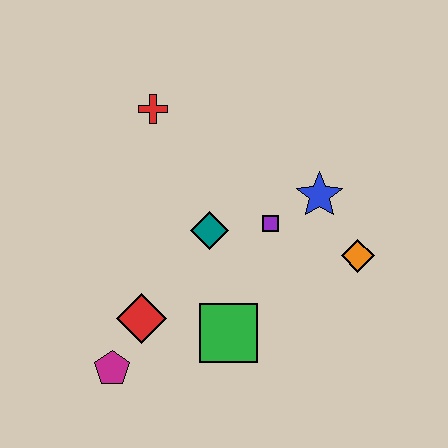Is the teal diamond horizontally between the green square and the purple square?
No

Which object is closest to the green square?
The red diamond is closest to the green square.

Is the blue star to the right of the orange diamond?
No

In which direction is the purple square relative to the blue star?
The purple square is to the left of the blue star.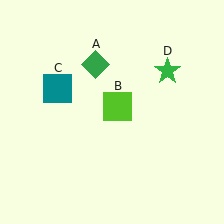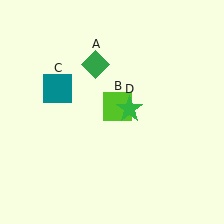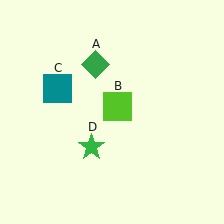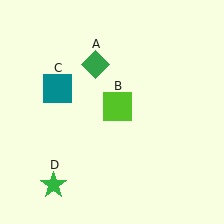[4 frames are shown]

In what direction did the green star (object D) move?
The green star (object D) moved down and to the left.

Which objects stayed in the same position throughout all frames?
Green diamond (object A) and lime square (object B) and teal square (object C) remained stationary.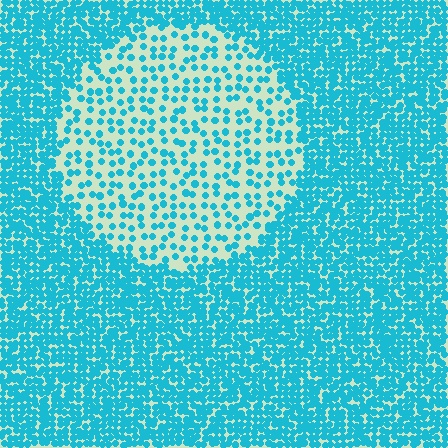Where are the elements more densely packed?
The elements are more densely packed outside the circle boundary.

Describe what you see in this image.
The image contains small cyan elements arranged at two different densities. A circle-shaped region is visible where the elements are less densely packed than the surrounding area.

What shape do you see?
I see a circle.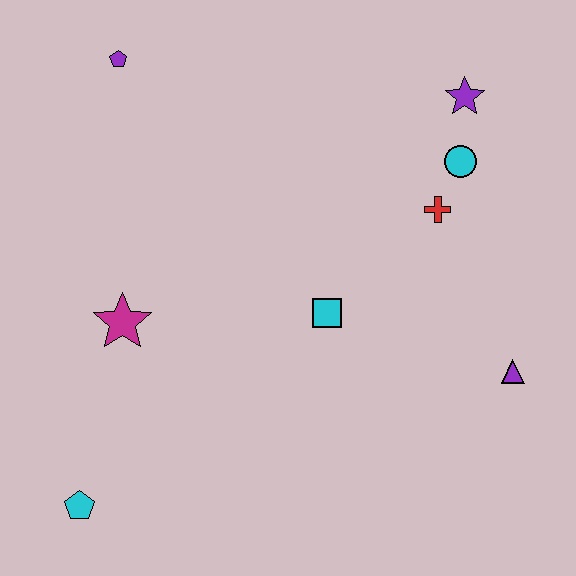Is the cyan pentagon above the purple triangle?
No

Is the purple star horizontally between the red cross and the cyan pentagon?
No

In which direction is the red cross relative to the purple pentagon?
The red cross is to the right of the purple pentagon.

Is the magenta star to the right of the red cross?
No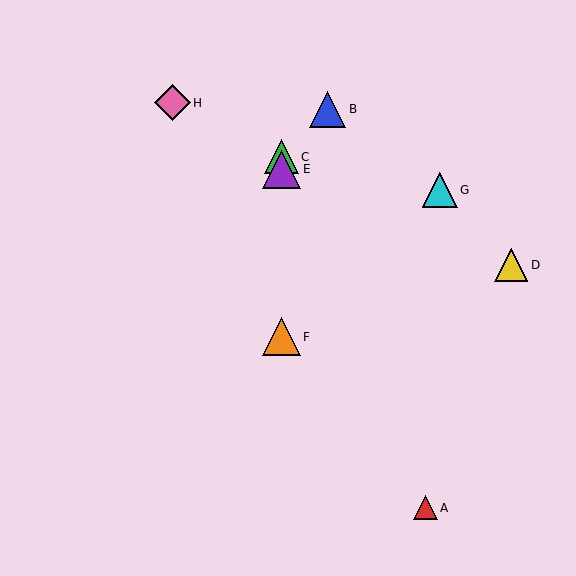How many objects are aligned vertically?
3 objects (C, E, F) are aligned vertically.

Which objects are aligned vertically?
Objects C, E, F are aligned vertically.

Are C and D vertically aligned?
No, C is at x≈281 and D is at x≈511.